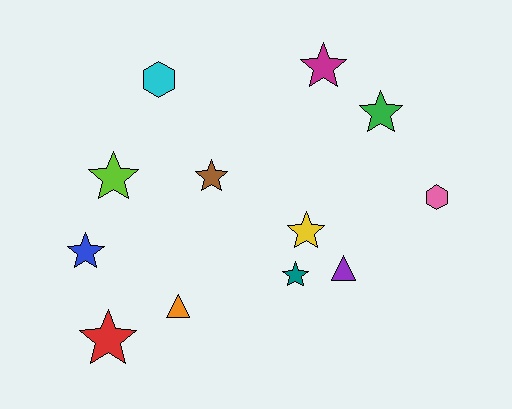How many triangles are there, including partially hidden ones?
There are 2 triangles.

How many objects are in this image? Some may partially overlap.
There are 12 objects.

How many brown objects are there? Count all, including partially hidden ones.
There is 1 brown object.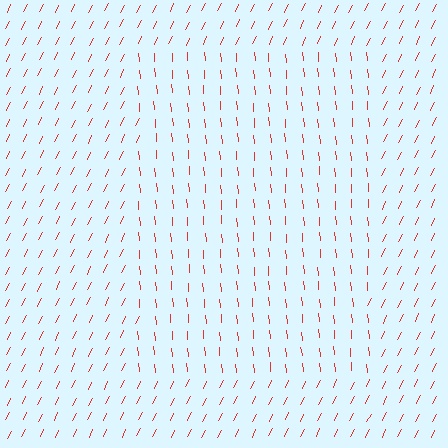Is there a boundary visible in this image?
Yes, there is a texture boundary formed by a change in line orientation.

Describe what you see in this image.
The image is filled with small red line segments. A rectangle region in the image has lines oriented differently from the surrounding lines, creating a visible texture boundary.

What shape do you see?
I see a rectangle.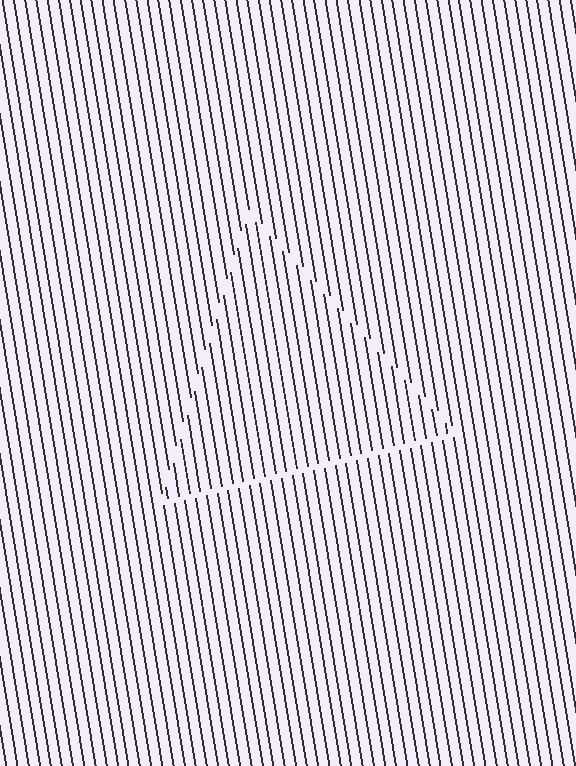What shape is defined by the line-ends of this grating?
An illusory triangle. The interior of the shape contains the same grating, shifted by half a period — the contour is defined by the phase discontinuity where line-ends from the inner and outer gratings abut.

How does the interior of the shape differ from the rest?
The interior of the shape contains the same grating, shifted by half a period — the contour is defined by the phase discontinuity where line-ends from the inner and outer gratings abut.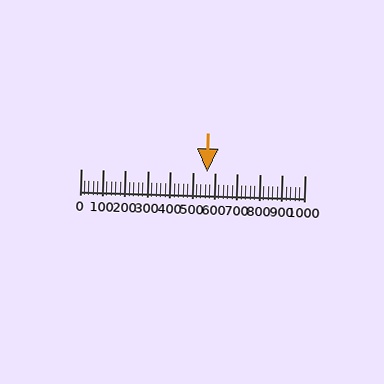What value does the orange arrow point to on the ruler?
The orange arrow points to approximately 567.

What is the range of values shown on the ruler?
The ruler shows values from 0 to 1000.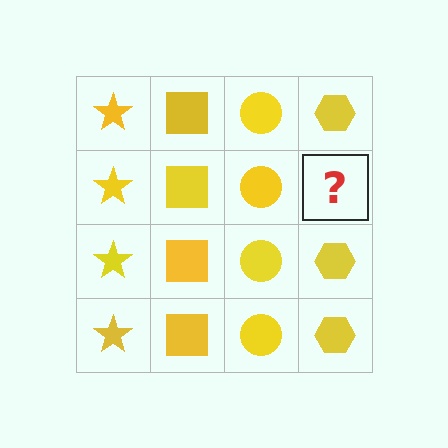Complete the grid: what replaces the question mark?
The question mark should be replaced with a yellow hexagon.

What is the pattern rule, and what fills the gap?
The rule is that each column has a consistent shape. The gap should be filled with a yellow hexagon.